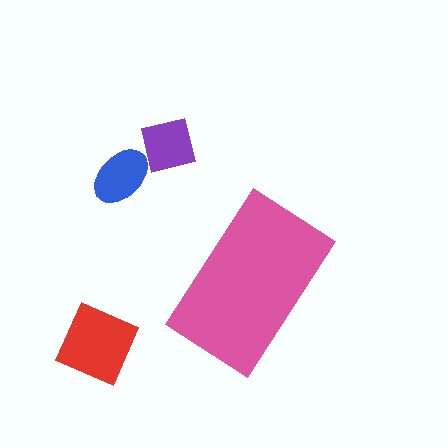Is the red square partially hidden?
No, the red square is fully visible.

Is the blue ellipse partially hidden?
No, the blue ellipse is fully visible.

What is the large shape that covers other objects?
A pink rectangle.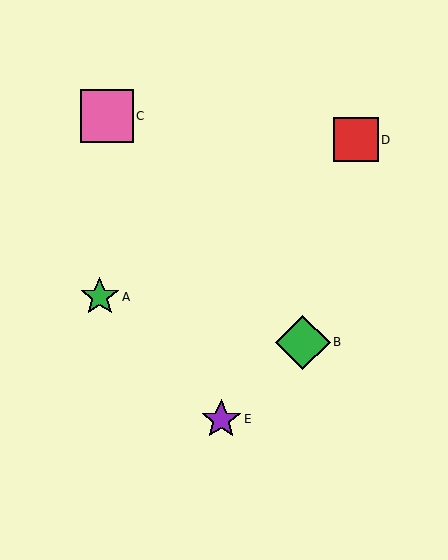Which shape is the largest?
The green diamond (labeled B) is the largest.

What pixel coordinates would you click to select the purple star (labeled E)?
Click at (221, 419) to select the purple star E.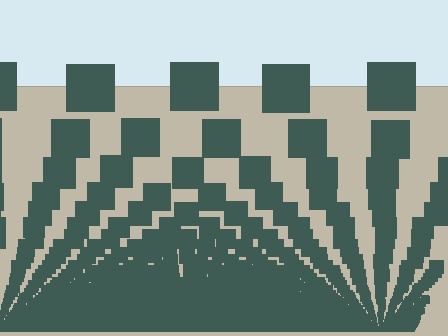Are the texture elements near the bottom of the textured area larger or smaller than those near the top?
Smaller. The gradient is inverted — elements near the bottom are smaller and denser.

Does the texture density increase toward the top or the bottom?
Density increases toward the bottom.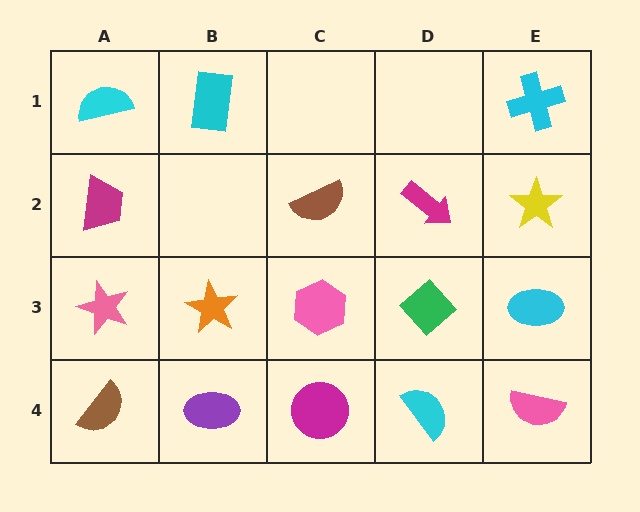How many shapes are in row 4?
5 shapes.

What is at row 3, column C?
A pink hexagon.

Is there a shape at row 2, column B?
No, that cell is empty.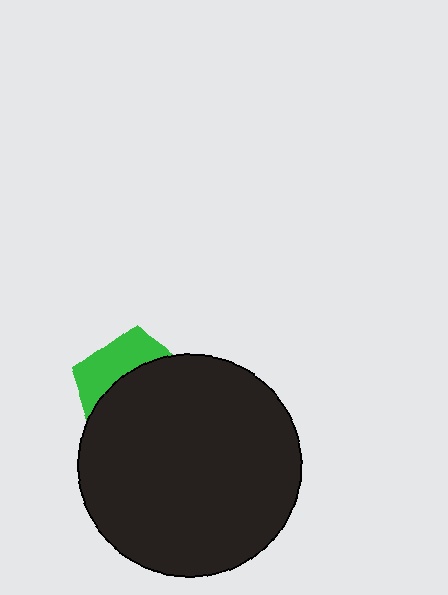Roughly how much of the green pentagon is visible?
A small part of it is visible (roughly 34%).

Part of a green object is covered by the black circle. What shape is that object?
It is a pentagon.